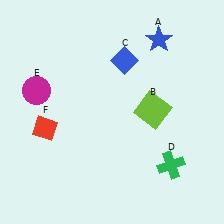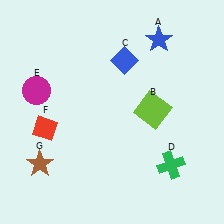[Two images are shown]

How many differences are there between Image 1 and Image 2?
There is 1 difference between the two images.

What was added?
A brown star (G) was added in Image 2.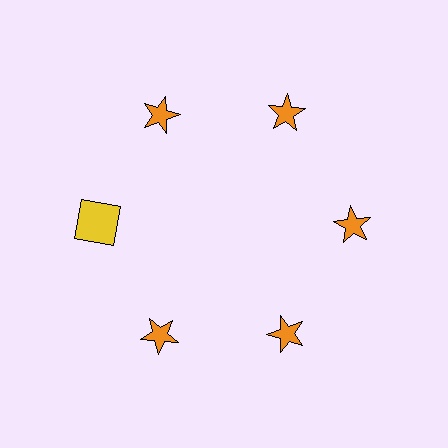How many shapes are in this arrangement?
There are 6 shapes arranged in a ring pattern.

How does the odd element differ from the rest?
It differs in both color (yellow instead of orange) and shape (square instead of star).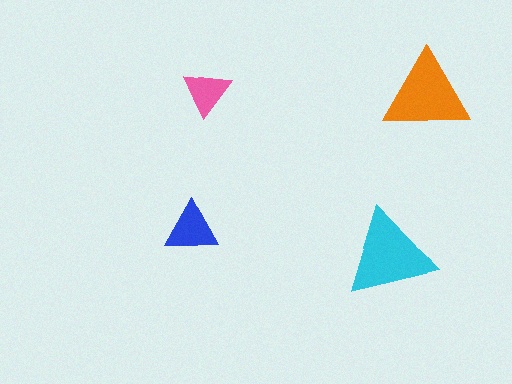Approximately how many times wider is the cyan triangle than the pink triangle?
About 2 times wider.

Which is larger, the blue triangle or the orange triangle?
The orange one.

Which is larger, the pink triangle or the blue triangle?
The blue one.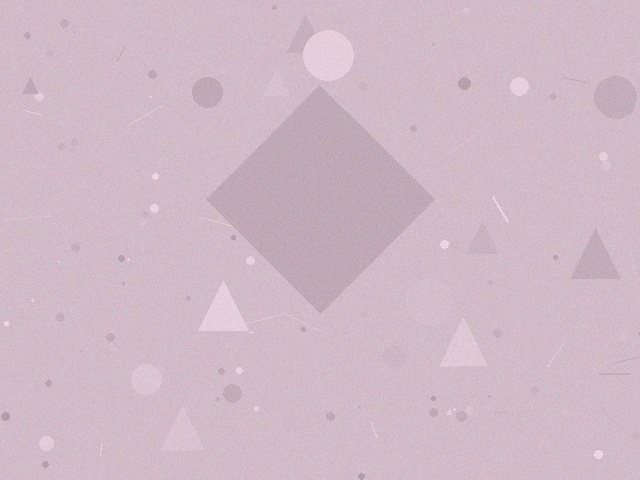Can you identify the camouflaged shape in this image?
The camouflaged shape is a diamond.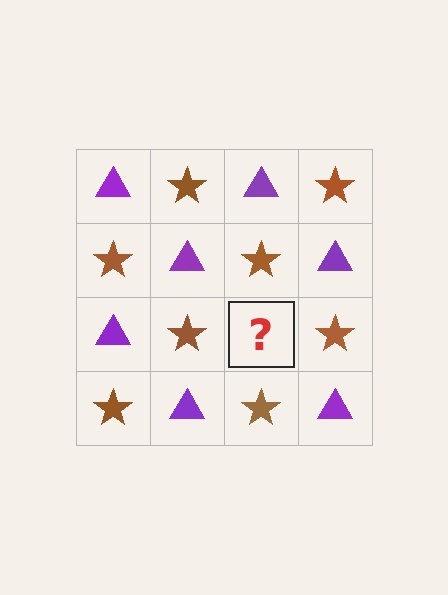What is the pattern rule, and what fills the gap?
The rule is that it alternates purple triangle and brown star in a checkerboard pattern. The gap should be filled with a purple triangle.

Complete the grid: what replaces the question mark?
The question mark should be replaced with a purple triangle.